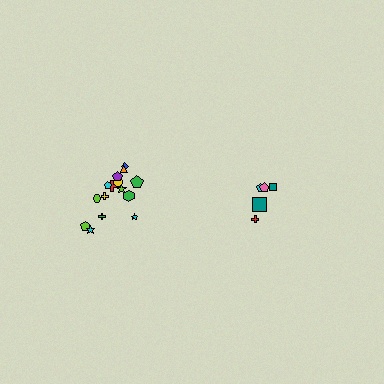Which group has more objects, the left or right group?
The left group.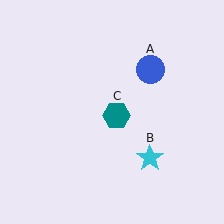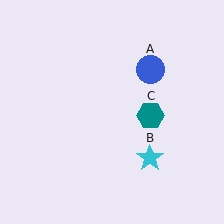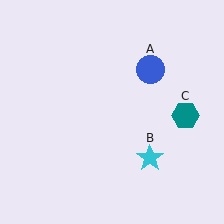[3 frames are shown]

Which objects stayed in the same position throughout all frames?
Blue circle (object A) and cyan star (object B) remained stationary.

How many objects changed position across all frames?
1 object changed position: teal hexagon (object C).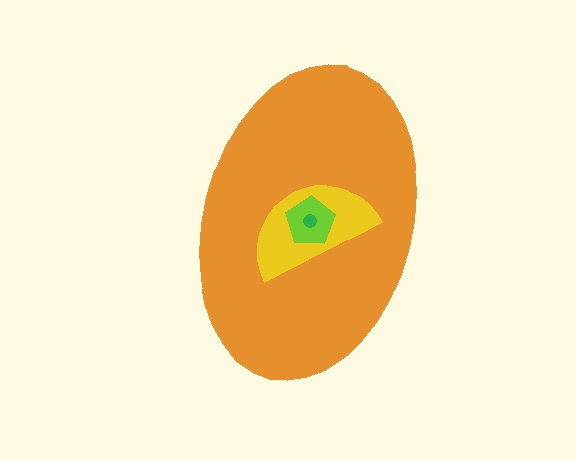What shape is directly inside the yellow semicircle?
The lime pentagon.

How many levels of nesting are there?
4.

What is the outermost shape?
The orange ellipse.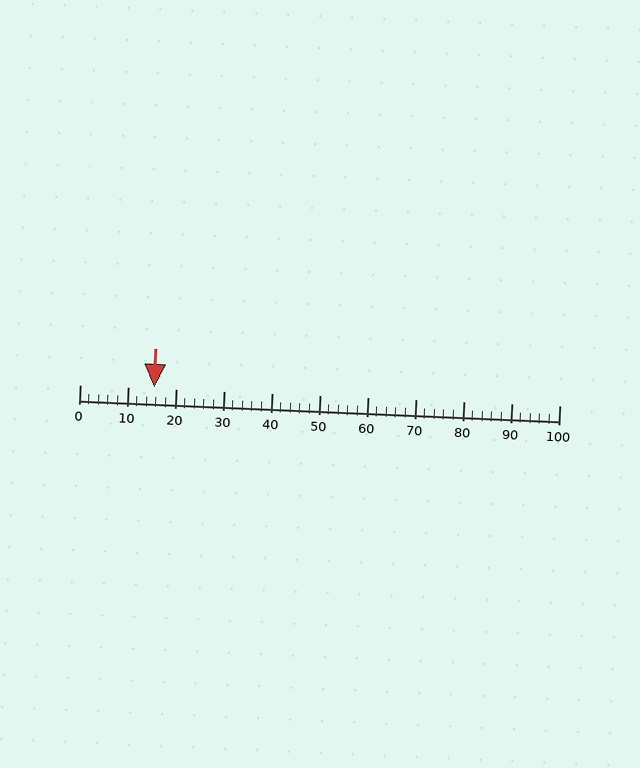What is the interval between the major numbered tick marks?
The major tick marks are spaced 10 units apart.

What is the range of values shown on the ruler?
The ruler shows values from 0 to 100.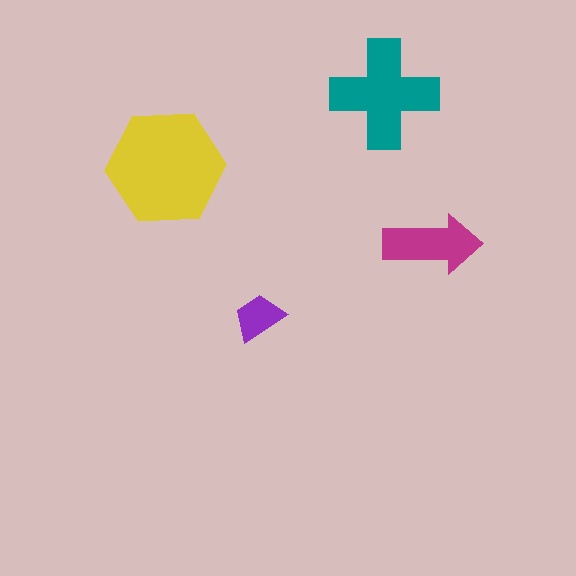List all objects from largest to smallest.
The yellow hexagon, the teal cross, the magenta arrow, the purple trapezoid.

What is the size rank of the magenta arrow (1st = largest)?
3rd.